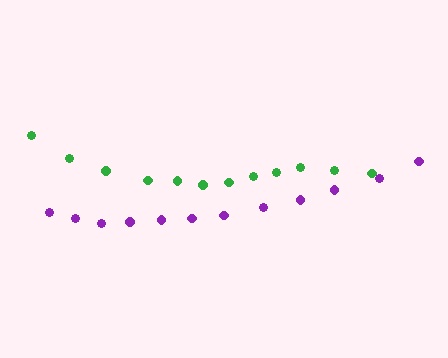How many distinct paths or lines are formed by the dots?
There are 2 distinct paths.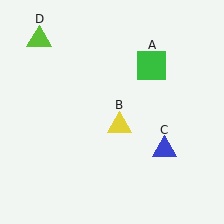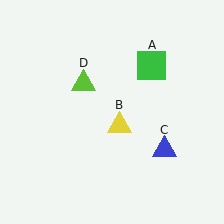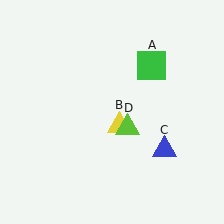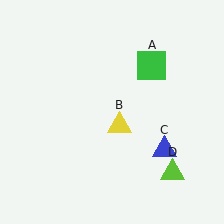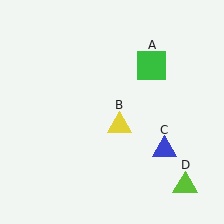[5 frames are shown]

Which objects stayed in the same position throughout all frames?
Green square (object A) and yellow triangle (object B) and blue triangle (object C) remained stationary.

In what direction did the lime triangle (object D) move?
The lime triangle (object D) moved down and to the right.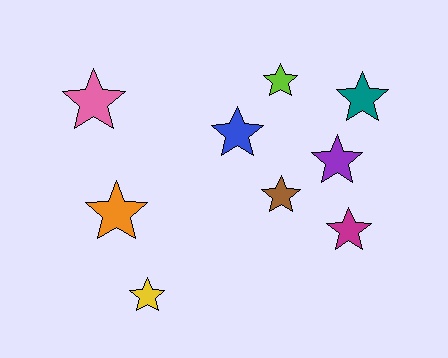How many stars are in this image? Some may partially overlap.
There are 9 stars.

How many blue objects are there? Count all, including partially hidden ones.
There is 1 blue object.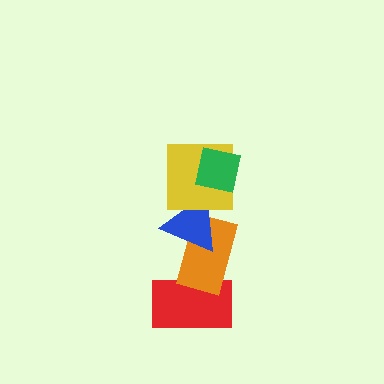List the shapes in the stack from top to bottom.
From top to bottom: the green square, the yellow square, the blue triangle, the orange rectangle, the red rectangle.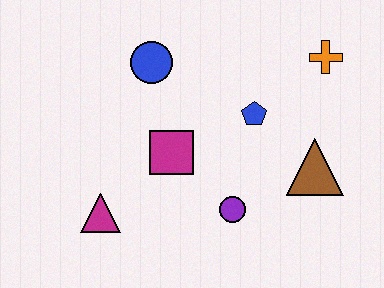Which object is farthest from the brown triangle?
The magenta triangle is farthest from the brown triangle.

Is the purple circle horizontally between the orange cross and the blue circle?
Yes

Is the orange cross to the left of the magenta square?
No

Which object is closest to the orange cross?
The blue pentagon is closest to the orange cross.